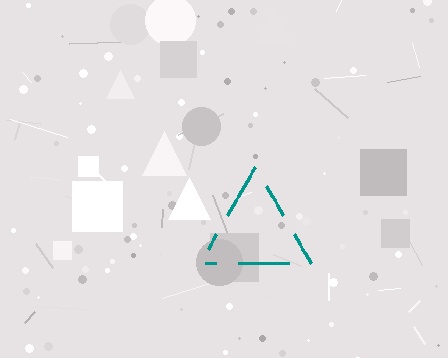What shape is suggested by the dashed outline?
The dashed outline suggests a triangle.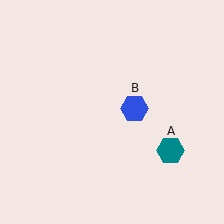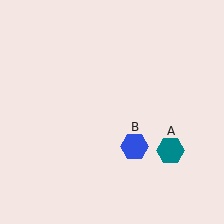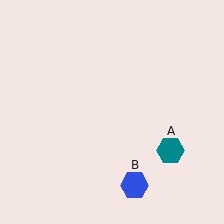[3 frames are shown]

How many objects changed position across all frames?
1 object changed position: blue hexagon (object B).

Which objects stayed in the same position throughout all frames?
Teal hexagon (object A) remained stationary.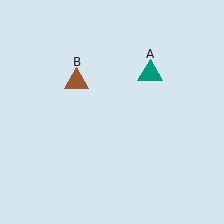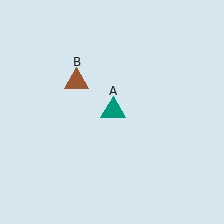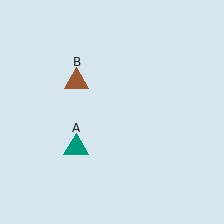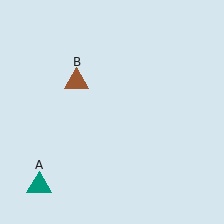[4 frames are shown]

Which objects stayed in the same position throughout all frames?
Brown triangle (object B) remained stationary.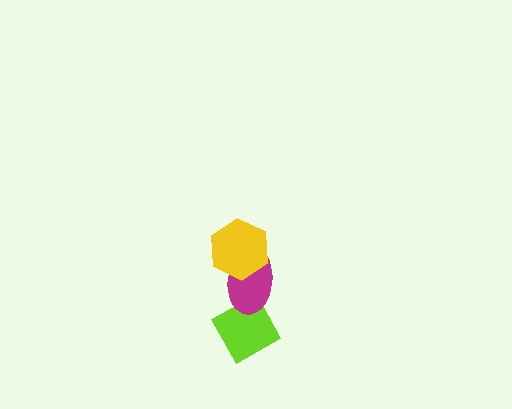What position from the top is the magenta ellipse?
The magenta ellipse is 2nd from the top.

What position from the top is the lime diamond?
The lime diamond is 3rd from the top.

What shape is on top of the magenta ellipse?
The yellow hexagon is on top of the magenta ellipse.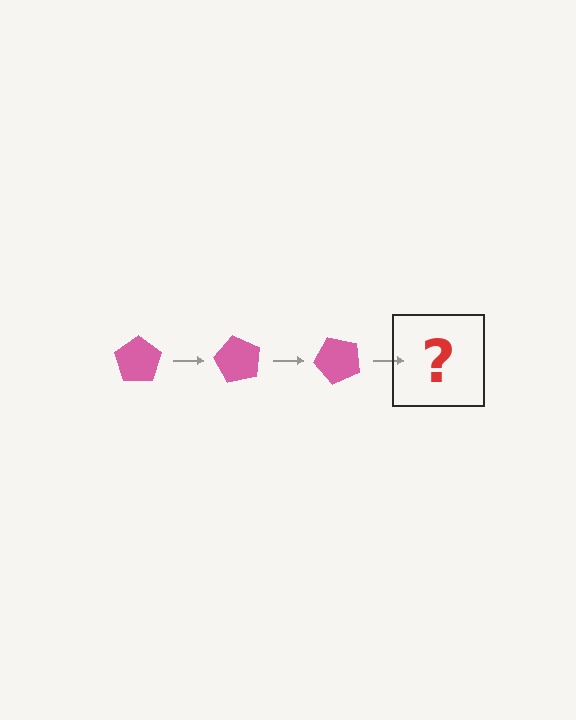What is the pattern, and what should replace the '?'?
The pattern is that the pentagon rotates 60 degrees each step. The '?' should be a pink pentagon rotated 180 degrees.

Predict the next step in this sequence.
The next step is a pink pentagon rotated 180 degrees.